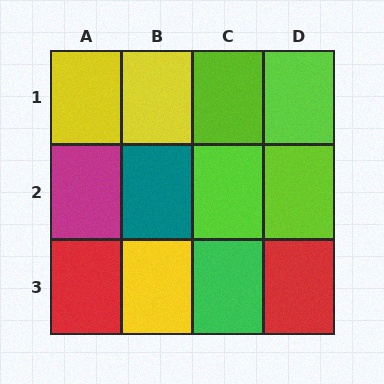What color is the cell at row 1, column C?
Lime.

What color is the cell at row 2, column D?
Lime.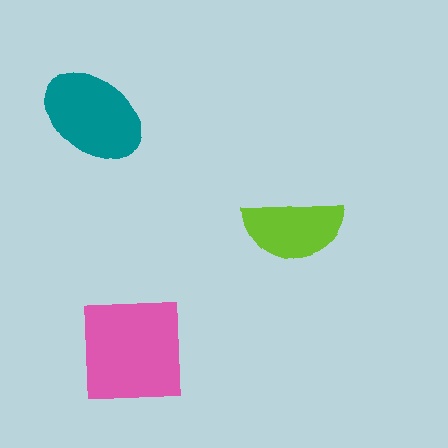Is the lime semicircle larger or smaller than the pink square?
Smaller.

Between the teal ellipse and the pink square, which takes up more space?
The pink square.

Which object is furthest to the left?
The teal ellipse is leftmost.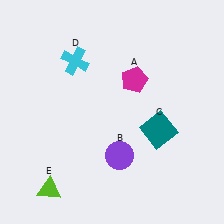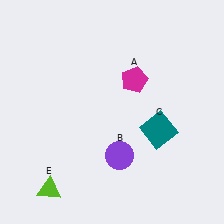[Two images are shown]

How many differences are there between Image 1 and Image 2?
There is 1 difference between the two images.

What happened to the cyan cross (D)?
The cyan cross (D) was removed in Image 2. It was in the top-left area of Image 1.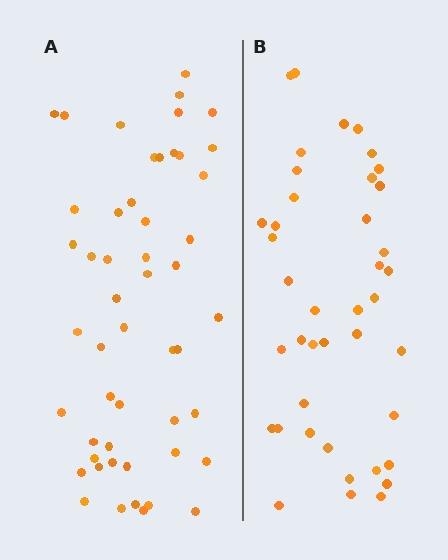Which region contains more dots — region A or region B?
Region A (the left region) has more dots.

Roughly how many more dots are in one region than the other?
Region A has roughly 10 or so more dots than region B.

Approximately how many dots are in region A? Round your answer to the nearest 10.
About 50 dots. (The exact count is 51, which rounds to 50.)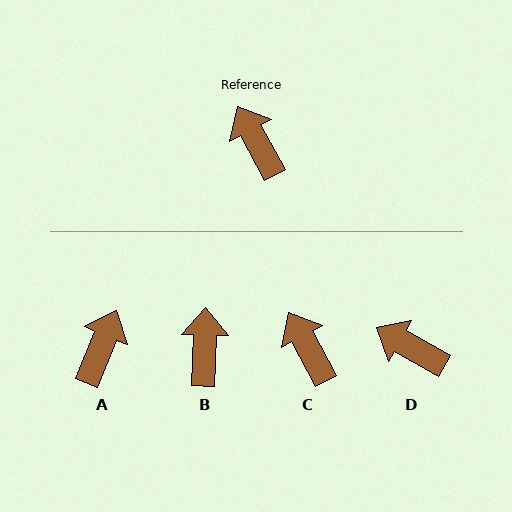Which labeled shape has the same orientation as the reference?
C.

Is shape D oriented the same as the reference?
No, it is off by about 32 degrees.